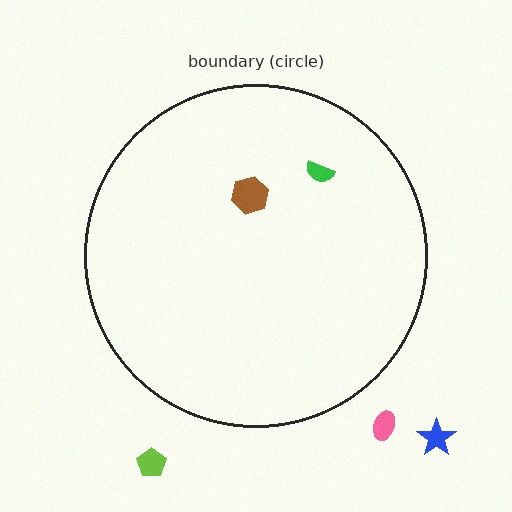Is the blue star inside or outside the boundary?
Outside.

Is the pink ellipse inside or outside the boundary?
Outside.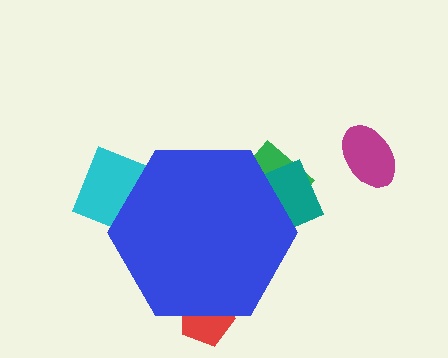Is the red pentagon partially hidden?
Yes, the red pentagon is partially hidden behind the blue hexagon.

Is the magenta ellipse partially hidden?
No, the magenta ellipse is fully visible.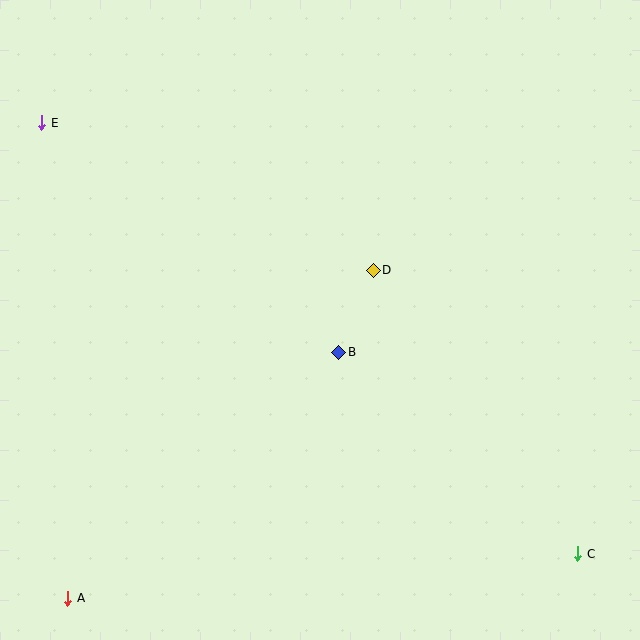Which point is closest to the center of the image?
Point B at (339, 352) is closest to the center.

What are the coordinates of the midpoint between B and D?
The midpoint between B and D is at (356, 311).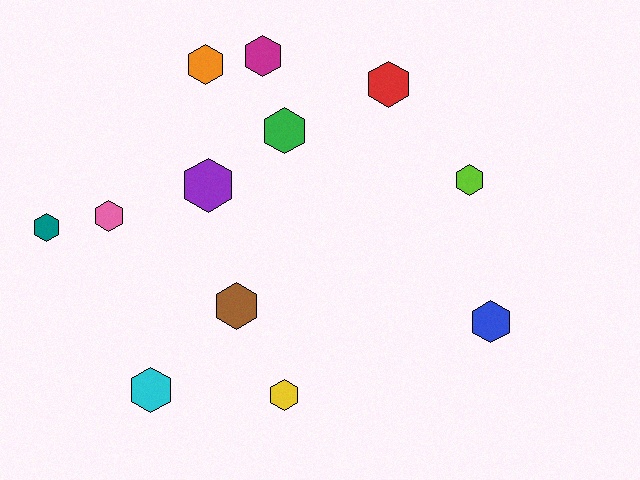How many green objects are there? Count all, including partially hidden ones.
There is 1 green object.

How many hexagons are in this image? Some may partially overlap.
There are 12 hexagons.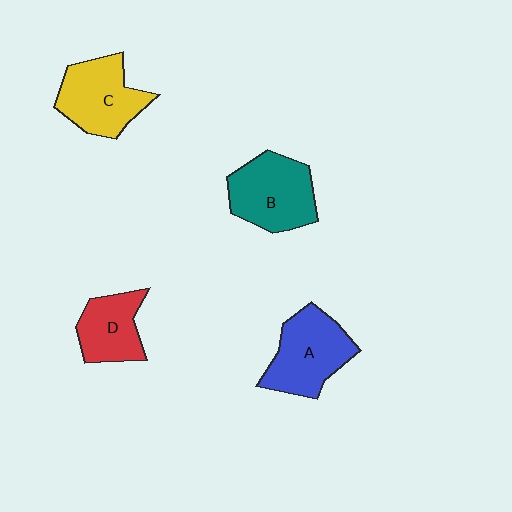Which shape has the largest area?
Shape B (teal).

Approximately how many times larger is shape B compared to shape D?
Approximately 1.4 times.